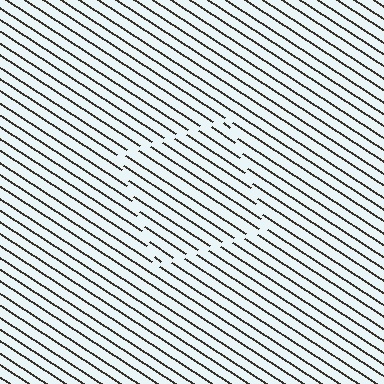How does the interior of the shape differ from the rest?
The interior of the shape contains the same grating, shifted by half a period — the contour is defined by the phase discontinuity where line-ends from the inner and outer gratings abut.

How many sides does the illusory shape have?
4 sides — the line-ends trace a square.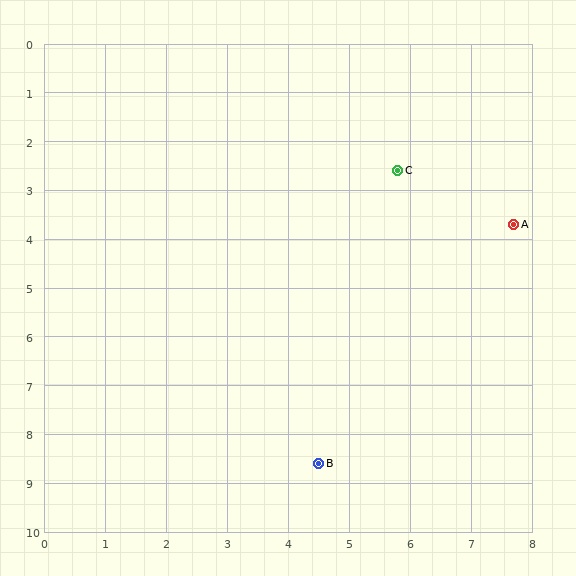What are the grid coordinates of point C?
Point C is at approximately (5.8, 2.6).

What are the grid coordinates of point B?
Point B is at approximately (4.5, 8.6).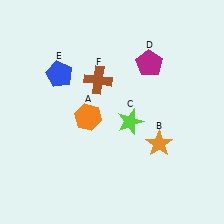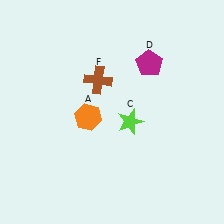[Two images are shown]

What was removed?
The blue pentagon (E), the orange star (B) were removed in Image 2.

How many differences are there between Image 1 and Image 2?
There are 2 differences between the two images.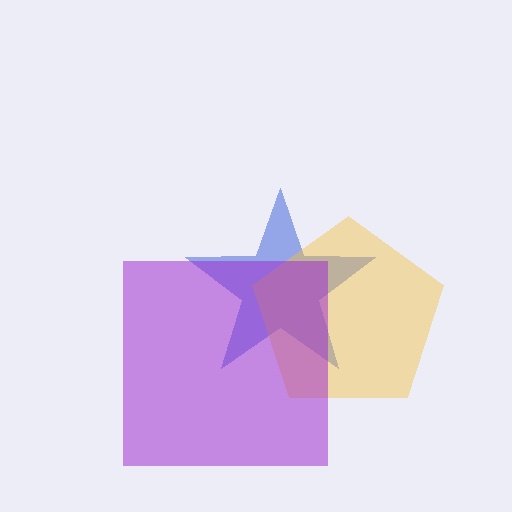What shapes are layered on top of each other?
The layered shapes are: a blue star, a yellow pentagon, a purple square.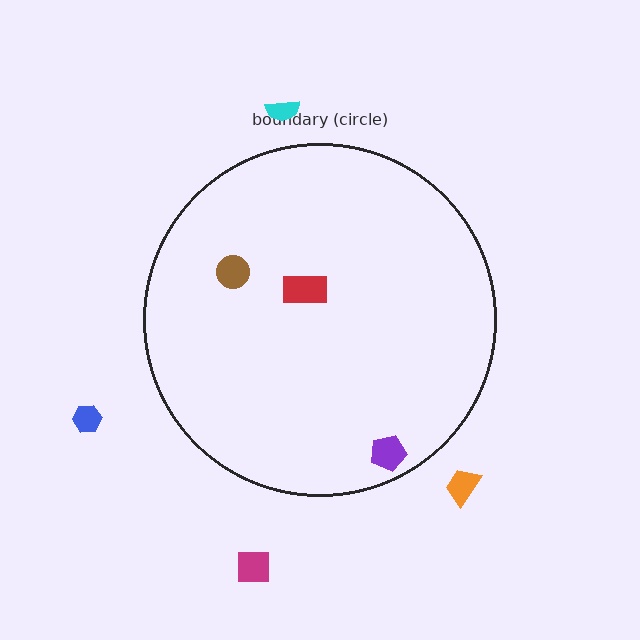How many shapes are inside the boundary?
3 inside, 4 outside.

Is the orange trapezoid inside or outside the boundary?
Outside.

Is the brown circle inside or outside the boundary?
Inside.